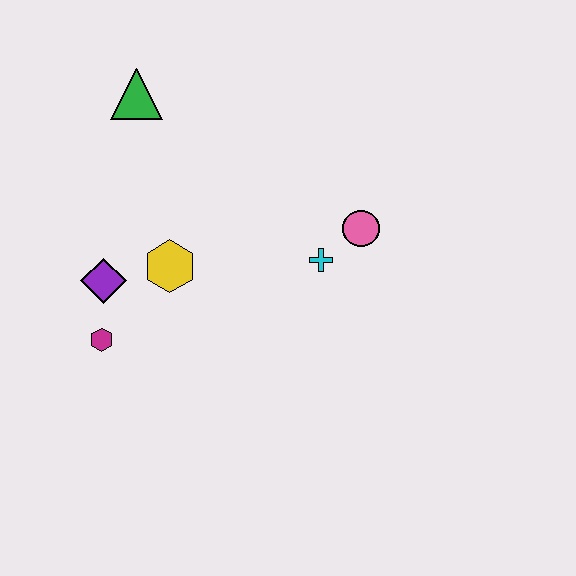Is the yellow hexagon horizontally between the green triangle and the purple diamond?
No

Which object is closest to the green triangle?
The yellow hexagon is closest to the green triangle.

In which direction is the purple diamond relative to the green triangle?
The purple diamond is below the green triangle.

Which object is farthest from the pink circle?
The magenta hexagon is farthest from the pink circle.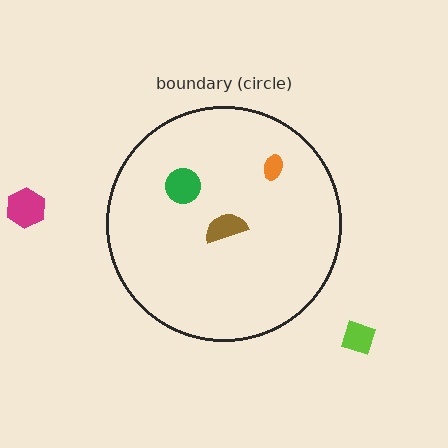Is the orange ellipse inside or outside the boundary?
Inside.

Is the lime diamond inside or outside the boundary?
Outside.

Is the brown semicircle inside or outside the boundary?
Inside.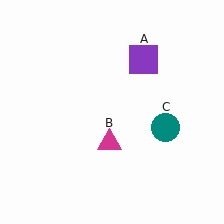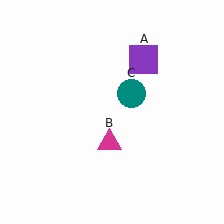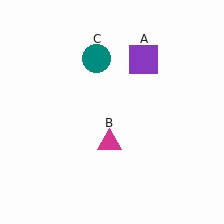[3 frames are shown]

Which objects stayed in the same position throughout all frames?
Purple square (object A) and magenta triangle (object B) remained stationary.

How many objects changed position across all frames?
1 object changed position: teal circle (object C).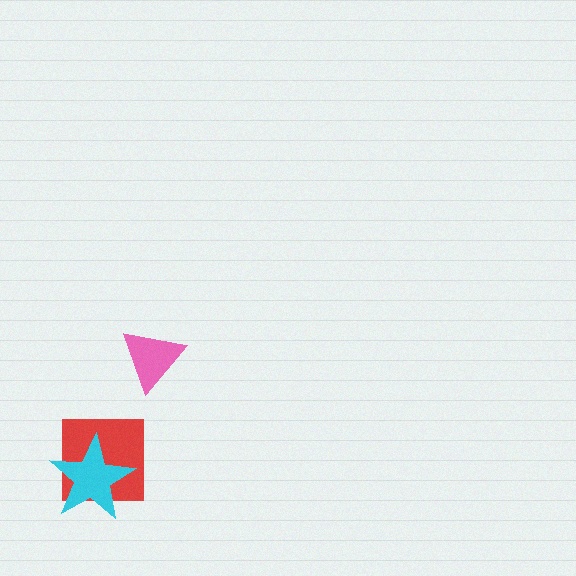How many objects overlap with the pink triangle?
0 objects overlap with the pink triangle.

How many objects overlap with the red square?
1 object overlaps with the red square.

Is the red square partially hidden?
Yes, it is partially covered by another shape.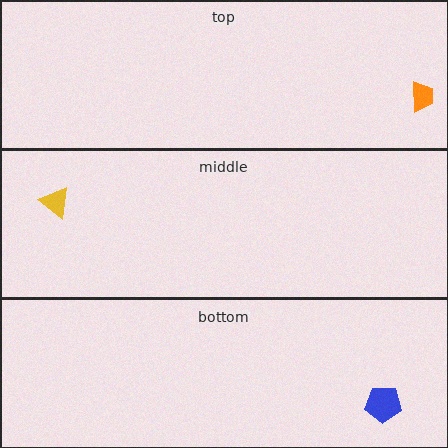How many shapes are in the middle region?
1.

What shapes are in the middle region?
The yellow triangle.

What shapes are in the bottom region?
The blue pentagon.